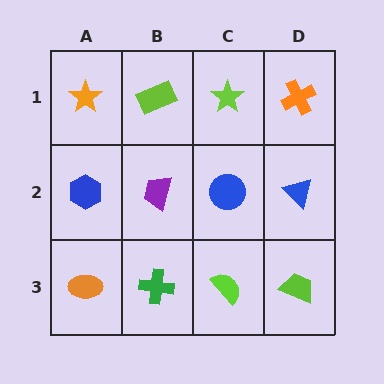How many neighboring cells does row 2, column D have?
3.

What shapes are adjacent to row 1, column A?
A blue hexagon (row 2, column A), a lime rectangle (row 1, column B).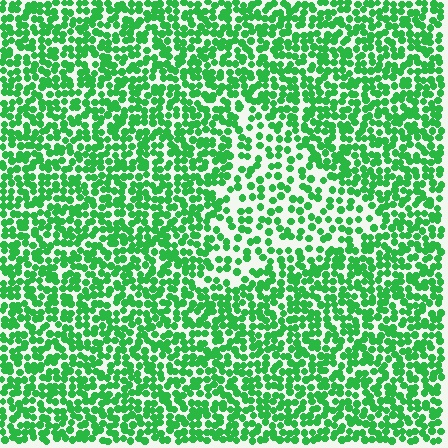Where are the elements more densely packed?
The elements are more densely packed outside the triangle boundary.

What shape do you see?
I see a triangle.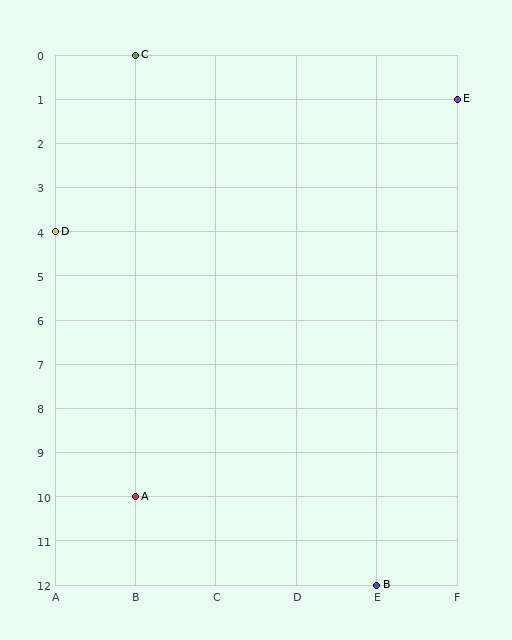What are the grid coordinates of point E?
Point E is at grid coordinates (F, 1).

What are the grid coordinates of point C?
Point C is at grid coordinates (B, 0).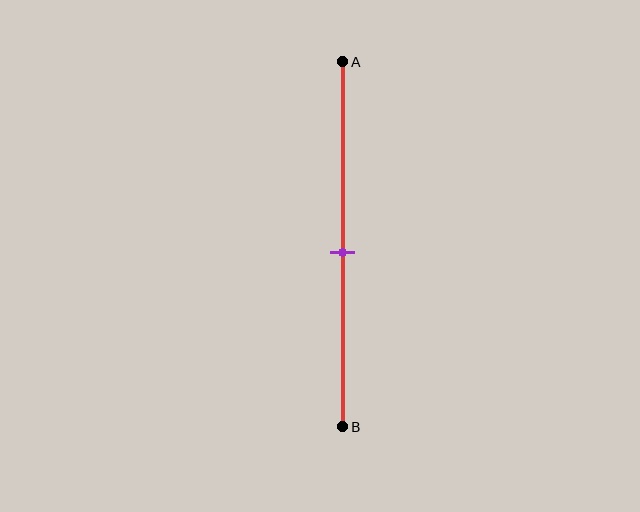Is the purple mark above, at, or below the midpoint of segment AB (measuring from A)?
The purple mark is approximately at the midpoint of segment AB.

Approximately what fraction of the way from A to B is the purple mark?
The purple mark is approximately 50% of the way from A to B.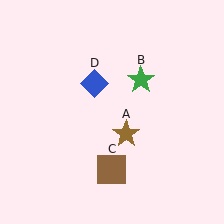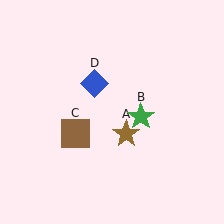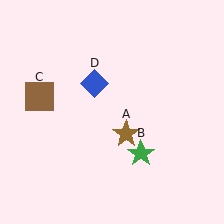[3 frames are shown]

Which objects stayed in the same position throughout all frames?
Brown star (object A) and blue diamond (object D) remained stationary.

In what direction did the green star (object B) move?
The green star (object B) moved down.